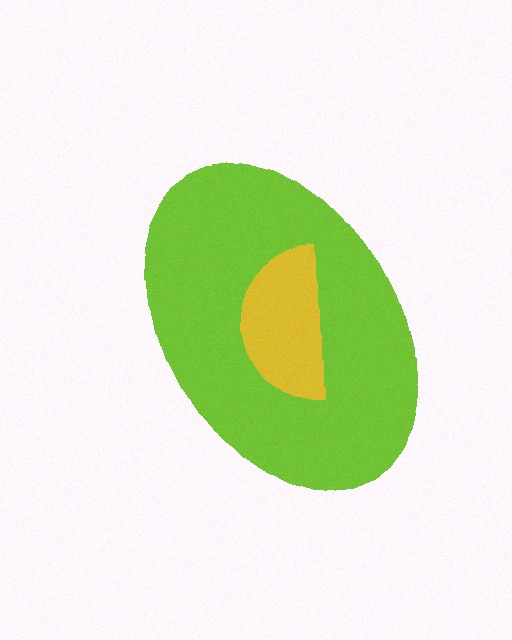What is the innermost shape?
The yellow semicircle.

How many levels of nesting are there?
2.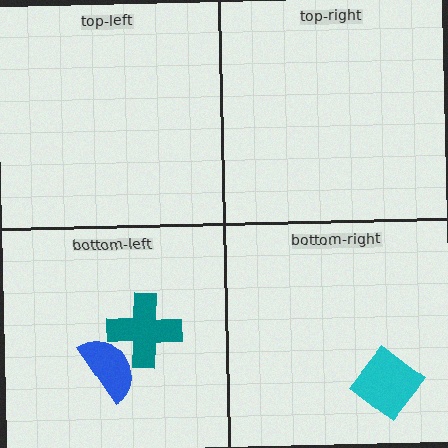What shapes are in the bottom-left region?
The teal cross, the blue semicircle.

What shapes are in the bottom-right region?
The cyan diamond.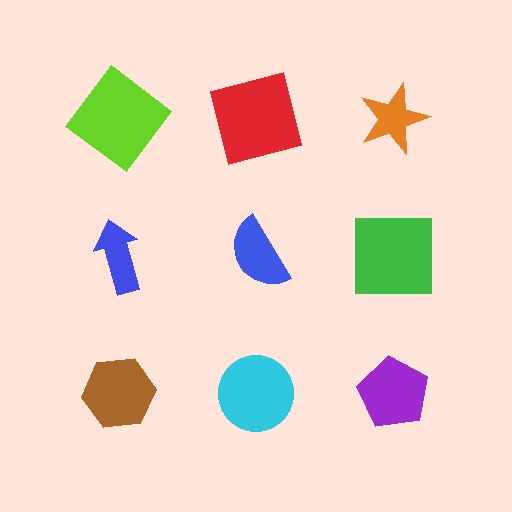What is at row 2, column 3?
A green square.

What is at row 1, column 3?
An orange star.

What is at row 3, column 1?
A brown hexagon.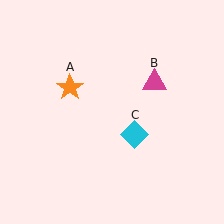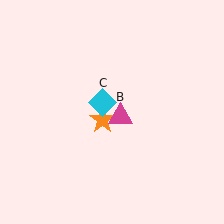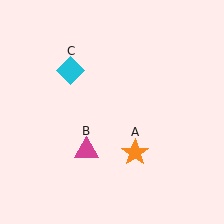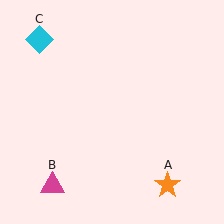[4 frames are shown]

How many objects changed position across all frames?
3 objects changed position: orange star (object A), magenta triangle (object B), cyan diamond (object C).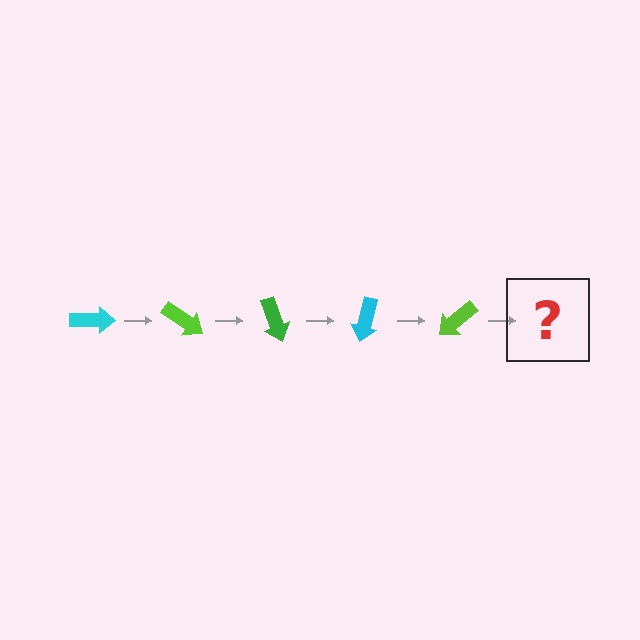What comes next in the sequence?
The next element should be a green arrow, rotated 175 degrees from the start.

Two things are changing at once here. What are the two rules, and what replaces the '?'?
The two rules are that it rotates 35 degrees each step and the color cycles through cyan, lime, and green. The '?' should be a green arrow, rotated 175 degrees from the start.